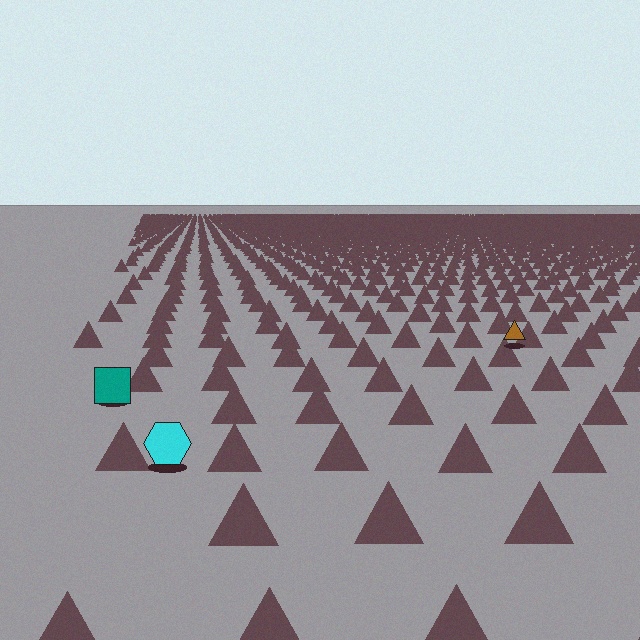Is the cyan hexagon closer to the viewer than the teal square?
Yes. The cyan hexagon is closer — you can tell from the texture gradient: the ground texture is coarser near it.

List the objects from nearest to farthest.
From nearest to farthest: the cyan hexagon, the teal square, the brown triangle.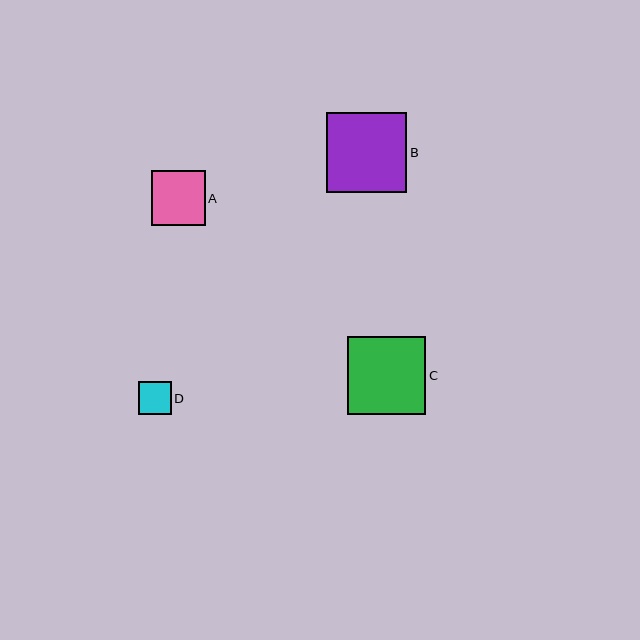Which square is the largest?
Square B is the largest with a size of approximately 80 pixels.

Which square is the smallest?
Square D is the smallest with a size of approximately 32 pixels.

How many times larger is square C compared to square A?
Square C is approximately 1.5 times the size of square A.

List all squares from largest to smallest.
From largest to smallest: B, C, A, D.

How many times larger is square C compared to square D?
Square C is approximately 2.4 times the size of square D.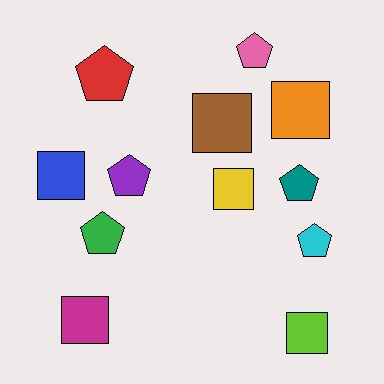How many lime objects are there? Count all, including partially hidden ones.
There is 1 lime object.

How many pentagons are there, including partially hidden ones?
There are 6 pentagons.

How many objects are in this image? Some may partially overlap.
There are 12 objects.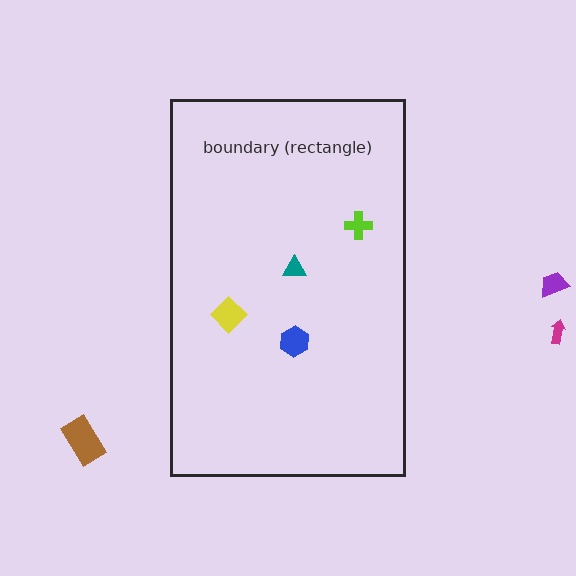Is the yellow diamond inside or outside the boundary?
Inside.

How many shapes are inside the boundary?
4 inside, 3 outside.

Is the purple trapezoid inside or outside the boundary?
Outside.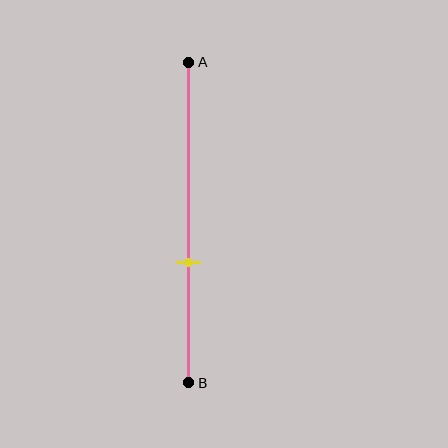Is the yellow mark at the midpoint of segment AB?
No, the mark is at about 60% from A, not at the 50% midpoint.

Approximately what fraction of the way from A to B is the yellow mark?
The yellow mark is approximately 60% of the way from A to B.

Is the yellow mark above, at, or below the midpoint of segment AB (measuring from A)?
The yellow mark is below the midpoint of segment AB.